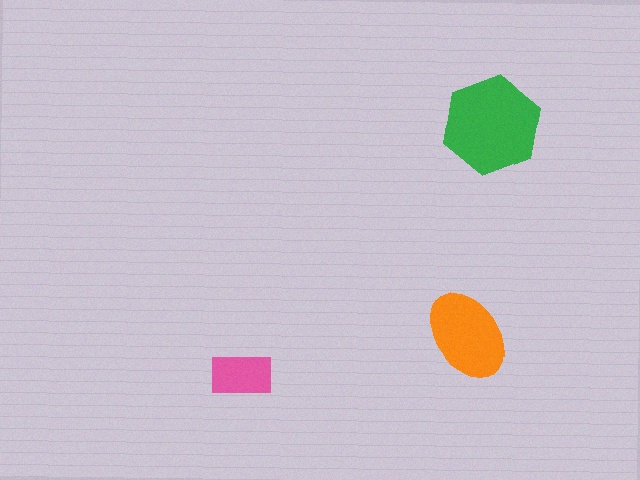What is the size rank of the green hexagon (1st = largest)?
1st.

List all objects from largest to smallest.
The green hexagon, the orange ellipse, the pink rectangle.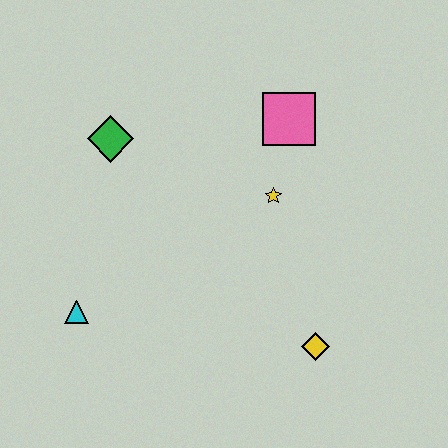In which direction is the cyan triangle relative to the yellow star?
The cyan triangle is to the left of the yellow star.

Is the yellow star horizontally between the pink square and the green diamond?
Yes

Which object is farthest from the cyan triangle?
The pink square is farthest from the cyan triangle.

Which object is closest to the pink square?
The yellow star is closest to the pink square.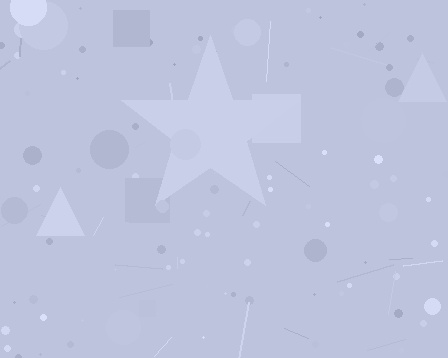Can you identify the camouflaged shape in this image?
The camouflaged shape is a star.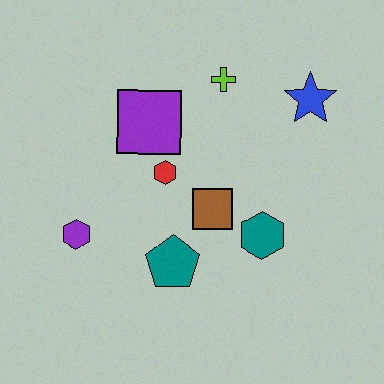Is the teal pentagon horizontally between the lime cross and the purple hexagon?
Yes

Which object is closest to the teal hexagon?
The brown square is closest to the teal hexagon.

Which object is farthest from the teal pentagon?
The blue star is farthest from the teal pentagon.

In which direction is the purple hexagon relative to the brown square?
The purple hexagon is to the left of the brown square.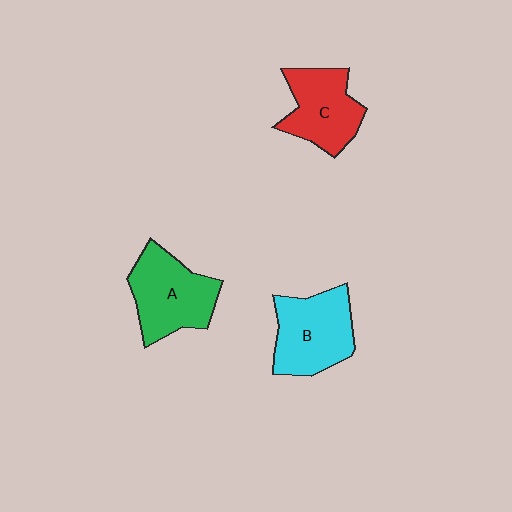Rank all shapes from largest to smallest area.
From largest to smallest: A (green), B (cyan), C (red).